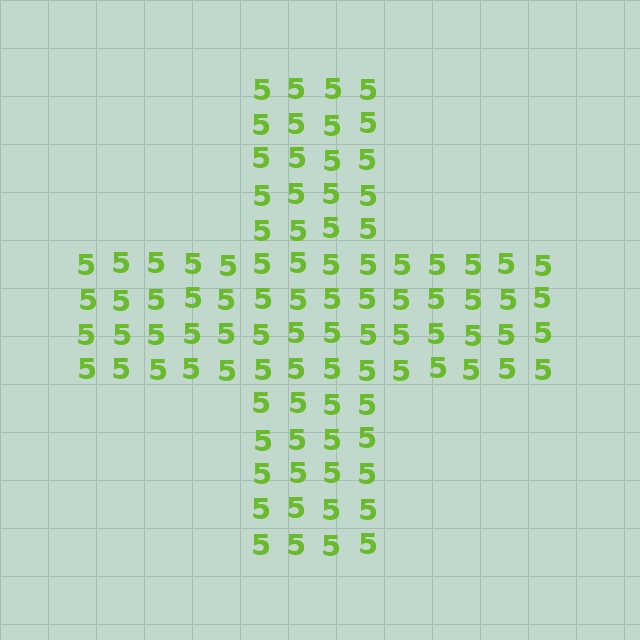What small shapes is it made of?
It is made of small digit 5's.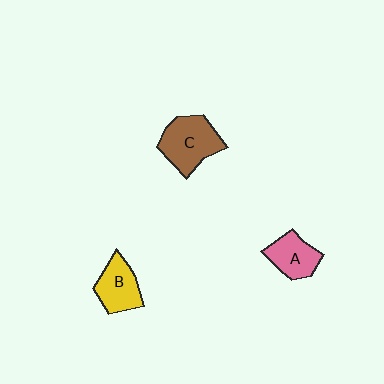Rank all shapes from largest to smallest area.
From largest to smallest: C (brown), B (yellow), A (pink).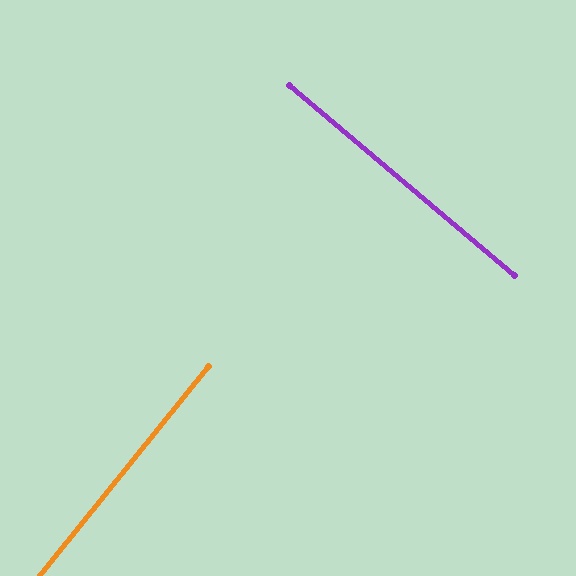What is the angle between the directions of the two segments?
Approximately 89 degrees.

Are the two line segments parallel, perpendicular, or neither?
Perpendicular — they meet at approximately 89°.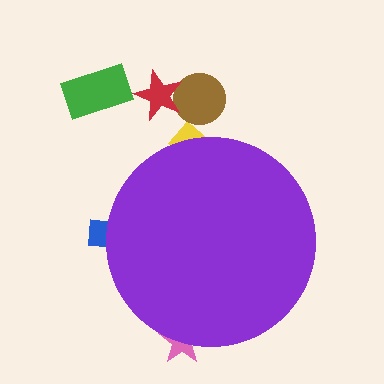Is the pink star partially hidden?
Yes, the pink star is partially hidden behind the purple circle.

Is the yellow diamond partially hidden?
Yes, the yellow diamond is partially hidden behind the purple circle.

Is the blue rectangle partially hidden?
Yes, the blue rectangle is partially hidden behind the purple circle.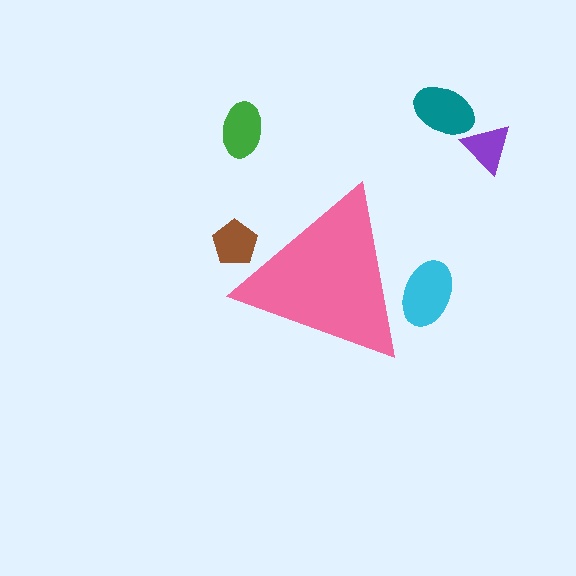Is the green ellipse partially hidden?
No, the green ellipse is fully visible.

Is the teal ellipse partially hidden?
No, the teal ellipse is fully visible.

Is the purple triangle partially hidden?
No, the purple triangle is fully visible.